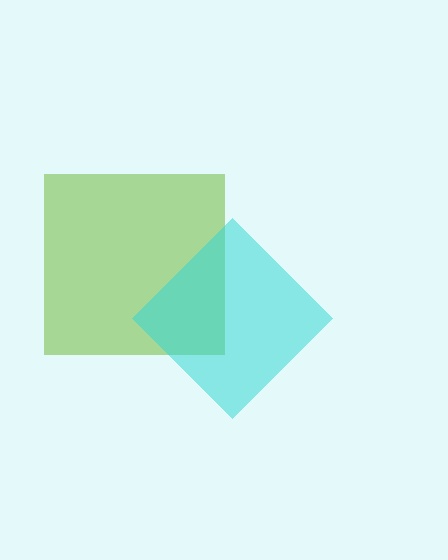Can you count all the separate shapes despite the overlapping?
Yes, there are 2 separate shapes.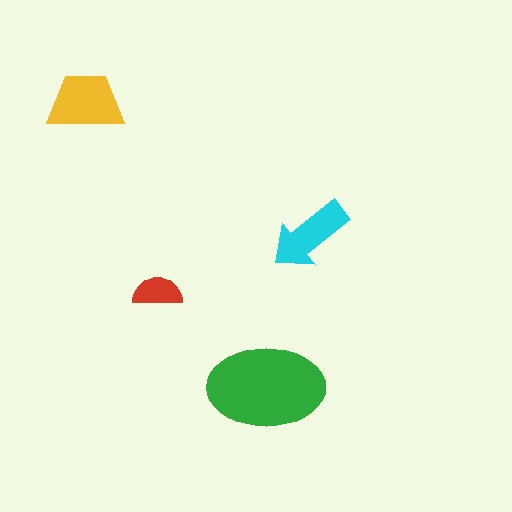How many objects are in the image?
There are 4 objects in the image.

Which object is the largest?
The green ellipse.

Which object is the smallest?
The red semicircle.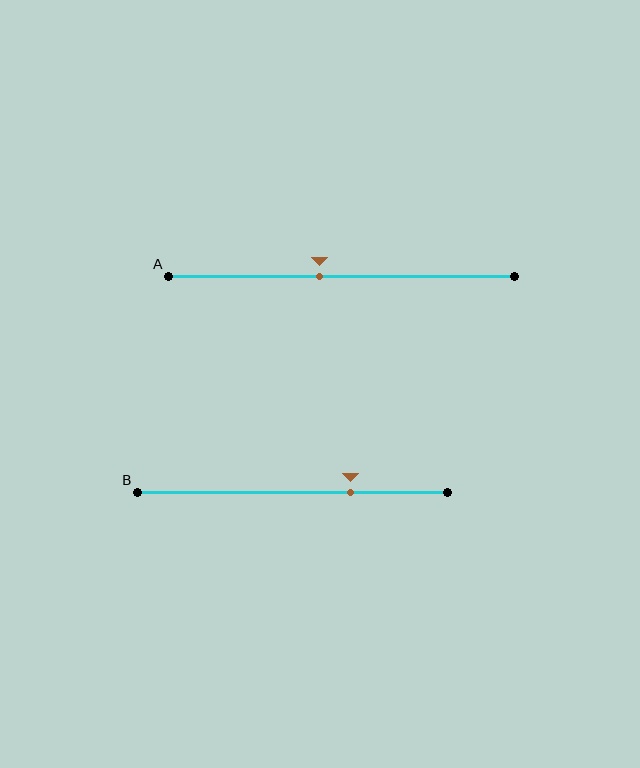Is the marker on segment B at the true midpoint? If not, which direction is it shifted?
No, the marker on segment B is shifted to the right by about 19% of the segment length.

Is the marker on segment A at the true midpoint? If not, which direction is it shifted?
No, the marker on segment A is shifted to the left by about 6% of the segment length.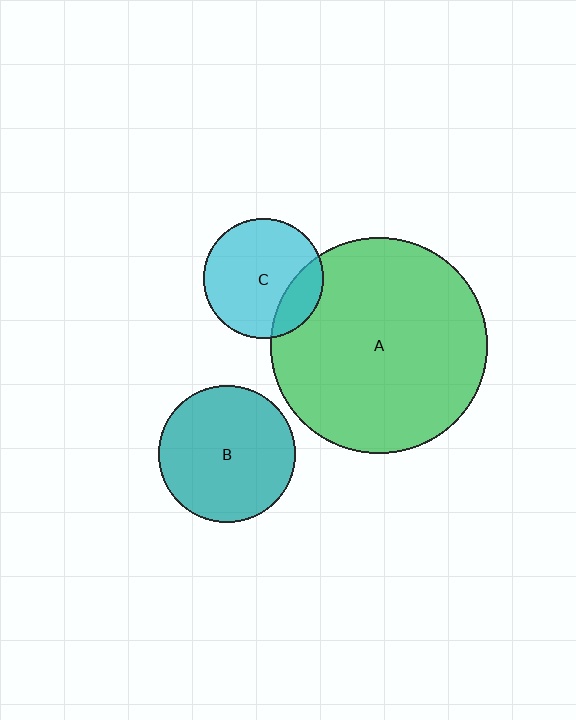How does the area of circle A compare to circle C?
Approximately 3.3 times.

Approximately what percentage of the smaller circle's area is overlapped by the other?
Approximately 20%.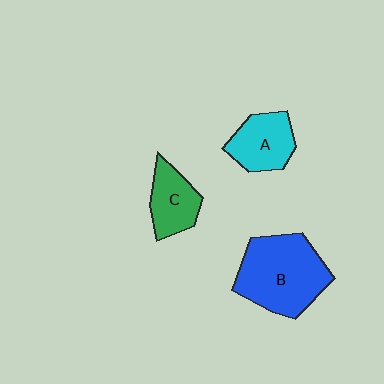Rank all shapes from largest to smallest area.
From largest to smallest: B (blue), A (cyan), C (green).